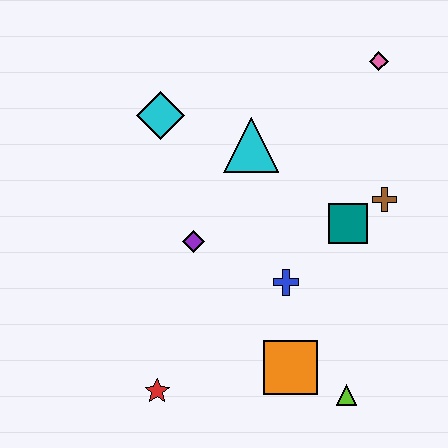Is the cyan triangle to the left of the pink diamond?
Yes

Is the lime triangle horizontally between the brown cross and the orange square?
Yes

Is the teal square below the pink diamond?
Yes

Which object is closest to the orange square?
The lime triangle is closest to the orange square.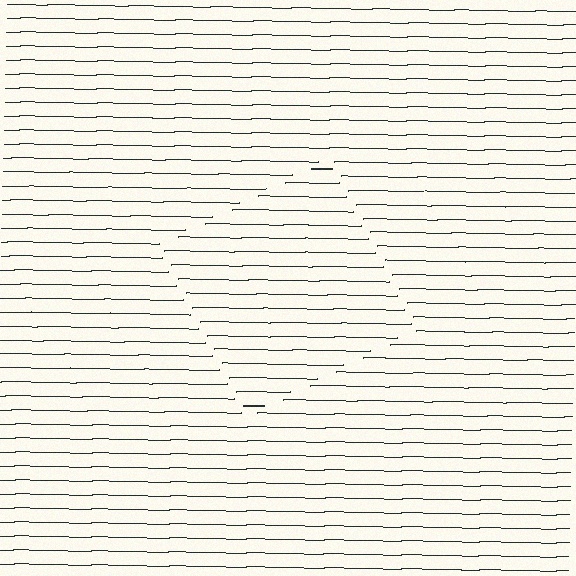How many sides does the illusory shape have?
4 sides — the line-ends trace a square.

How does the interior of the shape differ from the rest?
The interior of the shape contains the same grating, shifted by half a period — the contour is defined by the phase discontinuity where line-ends from the inner and outer gratings abut.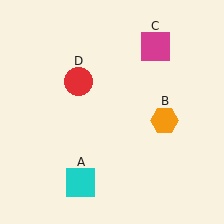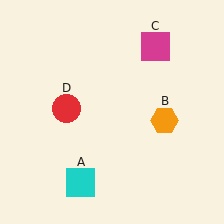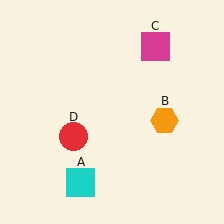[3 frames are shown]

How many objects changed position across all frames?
1 object changed position: red circle (object D).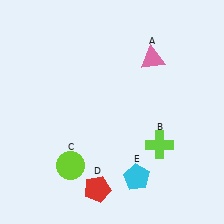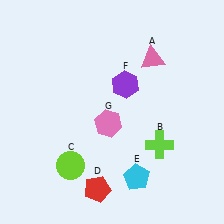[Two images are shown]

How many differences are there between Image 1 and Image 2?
There are 2 differences between the two images.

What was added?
A purple hexagon (F), a pink hexagon (G) were added in Image 2.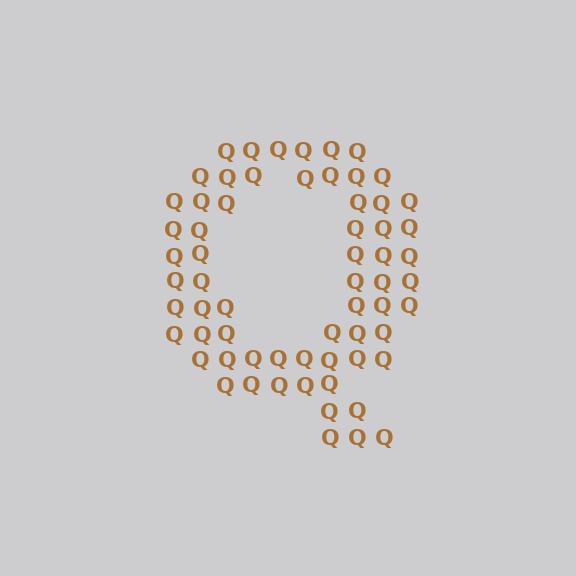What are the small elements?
The small elements are letter Q's.